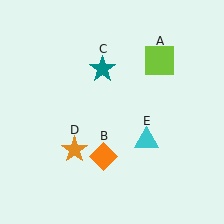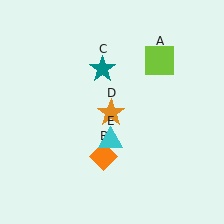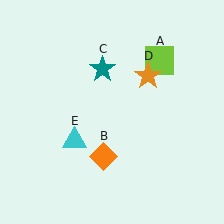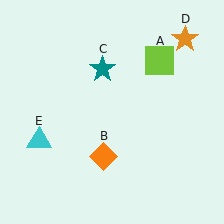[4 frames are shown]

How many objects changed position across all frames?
2 objects changed position: orange star (object D), cyan triangle (object E).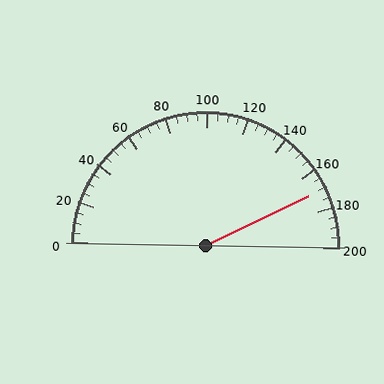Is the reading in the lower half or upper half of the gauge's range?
The reading is in the upper half of the range (0 to 200).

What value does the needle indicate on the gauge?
The needle indicates approximately 170.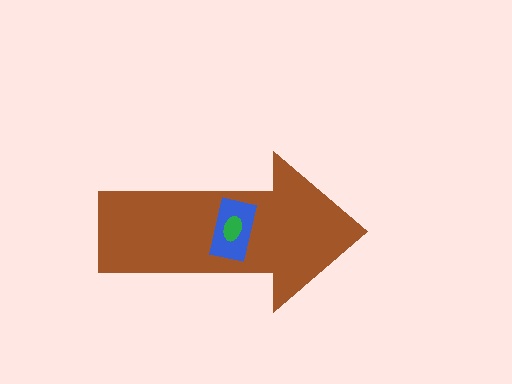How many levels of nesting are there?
3.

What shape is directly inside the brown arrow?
The blue rectangle.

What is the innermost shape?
The green ellipse.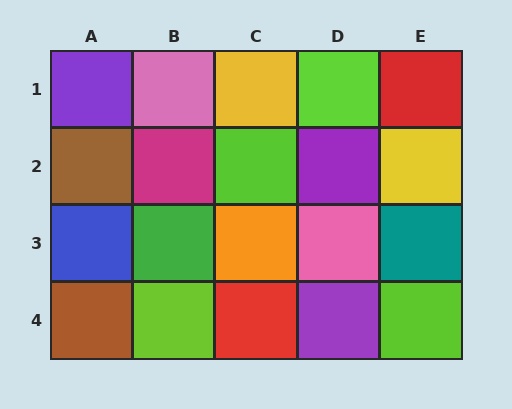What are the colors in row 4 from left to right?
Brown, lime, red, purple, lime.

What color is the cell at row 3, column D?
Pink.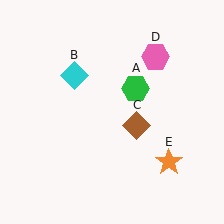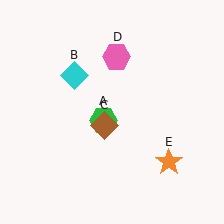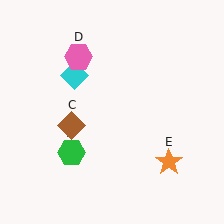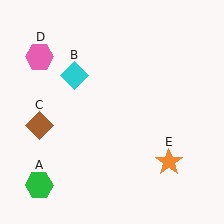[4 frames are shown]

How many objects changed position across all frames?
3 objects changed position: green hexagon (object A), brown diamond (object C), pink hexagon (object D).